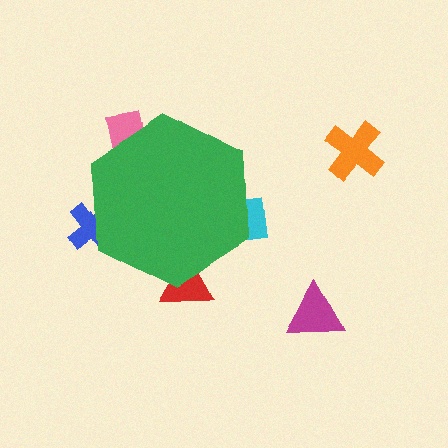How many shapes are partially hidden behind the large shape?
4 shapes are partially hidden.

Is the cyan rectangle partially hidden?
Yes, the cyan rectangle is partially hidden behind the green hexagon.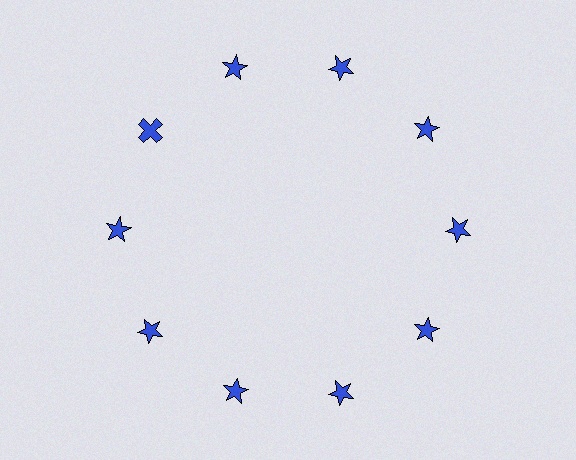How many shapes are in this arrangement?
There are 10 shapes arranged in a ring pattern.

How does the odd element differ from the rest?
It has a different shape: cross instead of star.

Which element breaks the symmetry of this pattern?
The blue cross at roughly the 10 o'clock position breaks the symmetry. All other shapes are blue stars.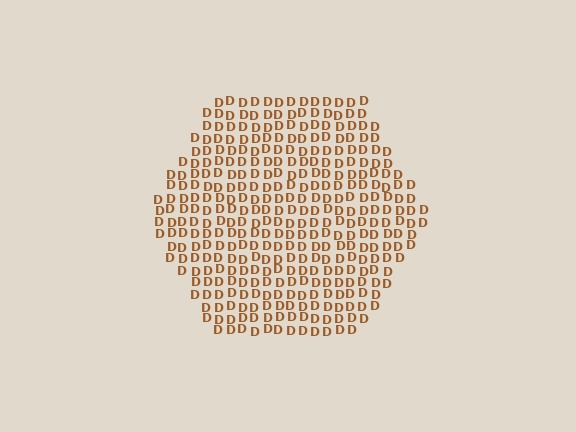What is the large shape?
The large shape is a hexagon.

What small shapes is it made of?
It is made of small letter D's.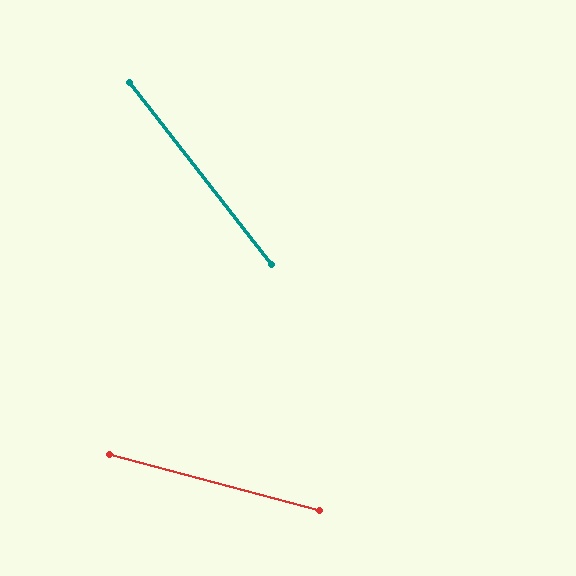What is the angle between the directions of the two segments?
Approximately 37 degrees.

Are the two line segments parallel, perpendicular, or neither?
Neither parallel nor perpendicular — they differ by about 37°.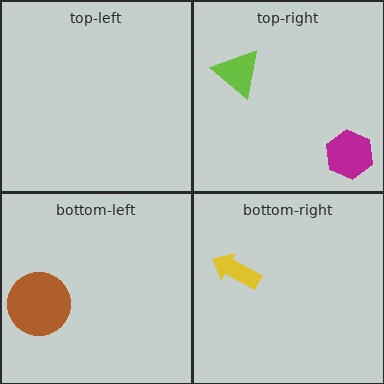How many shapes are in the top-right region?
2.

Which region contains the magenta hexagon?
The top-right region.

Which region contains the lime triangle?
The top-right region.